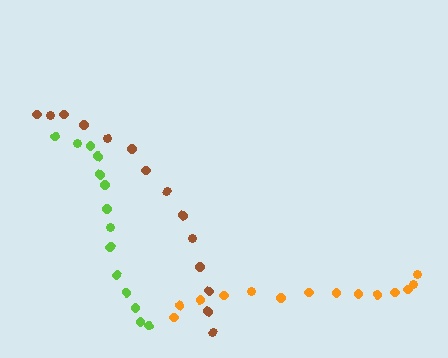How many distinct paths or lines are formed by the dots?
There are 3 distinct paths.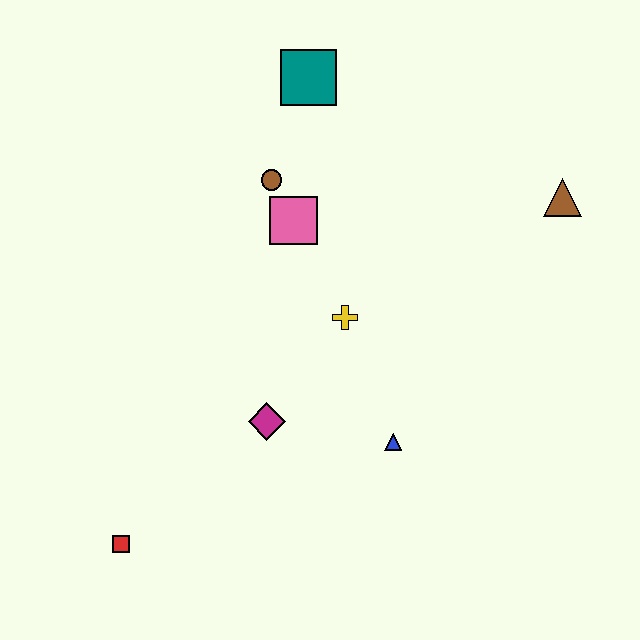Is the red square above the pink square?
No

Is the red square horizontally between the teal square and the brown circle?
No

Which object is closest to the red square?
The magenta diamond is closest to the red square.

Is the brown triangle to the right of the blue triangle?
Yes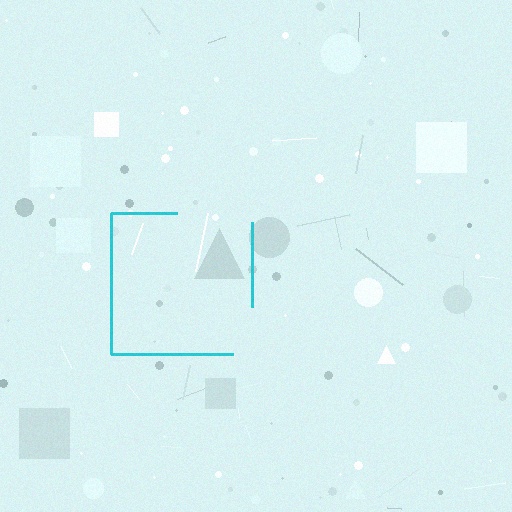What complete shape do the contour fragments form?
The contour fragments form a square.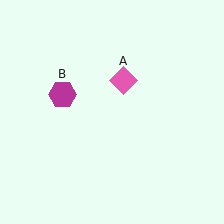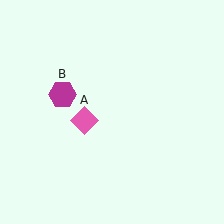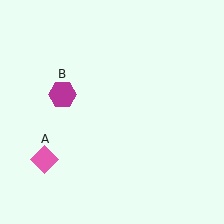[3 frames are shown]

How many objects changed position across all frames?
1 object changed position: pink diamond (object A).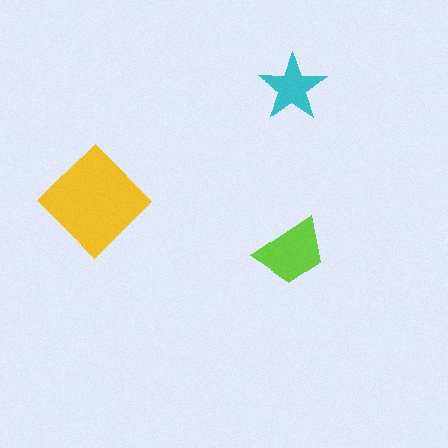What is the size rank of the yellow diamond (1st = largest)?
1st.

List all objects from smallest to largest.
The cyan star, the lime trapezoid, the yellow diamond.